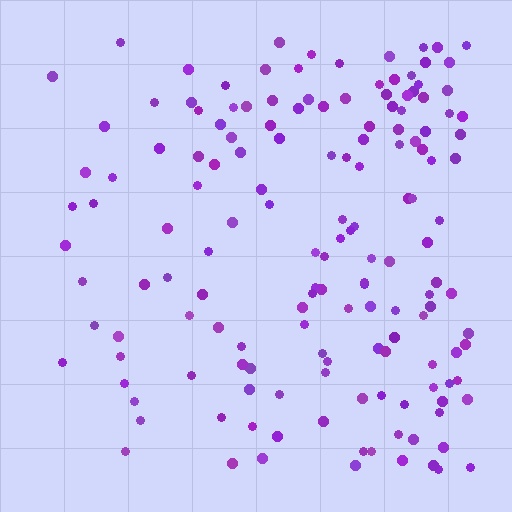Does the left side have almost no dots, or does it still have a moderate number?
Still a moderate number, just noticeably fewer than the right.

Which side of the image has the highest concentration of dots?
The right.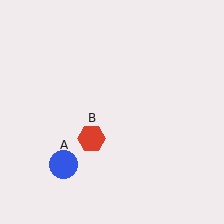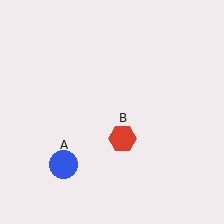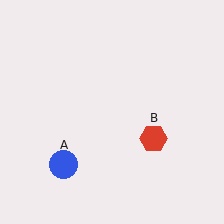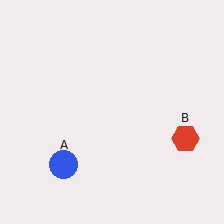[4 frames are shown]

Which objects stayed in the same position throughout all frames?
Blue circle (object A) remained stationary.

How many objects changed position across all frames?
1 object changed position: red hexagon (object B).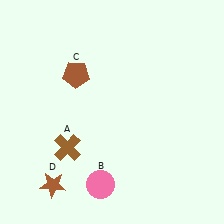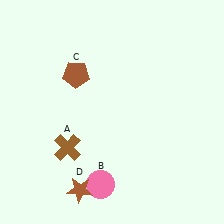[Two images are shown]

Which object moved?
The brown star (D) moved right.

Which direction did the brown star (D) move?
The brown star (D) moved right.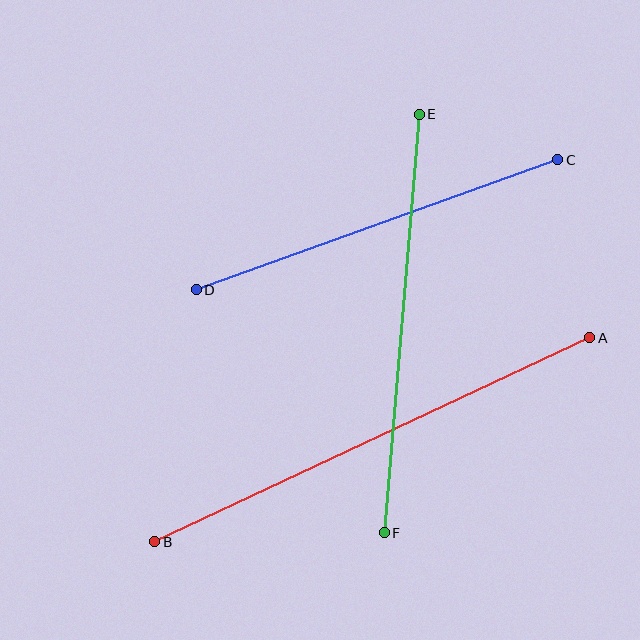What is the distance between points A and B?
The distance is approximately 480 pixels.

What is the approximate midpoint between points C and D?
The midpoint is at approximately (377, 225) pixels.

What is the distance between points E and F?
The distance is approximately 420 pixels.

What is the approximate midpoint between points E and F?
The midpoint is at approximately (402, 323) pixels.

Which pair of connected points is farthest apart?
Points A and B are farthest apart.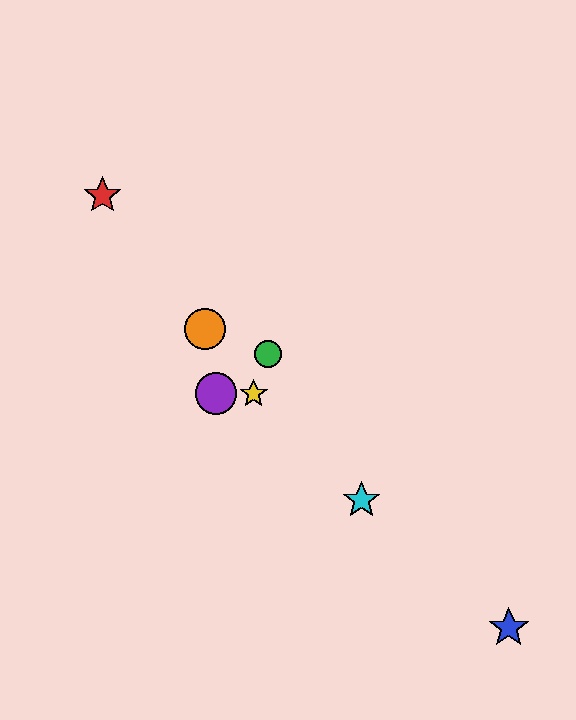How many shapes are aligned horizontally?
2 shapes (the yellow star, the purple circle) are aligned horizontally.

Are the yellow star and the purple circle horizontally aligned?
Yes, both are at y≈394.